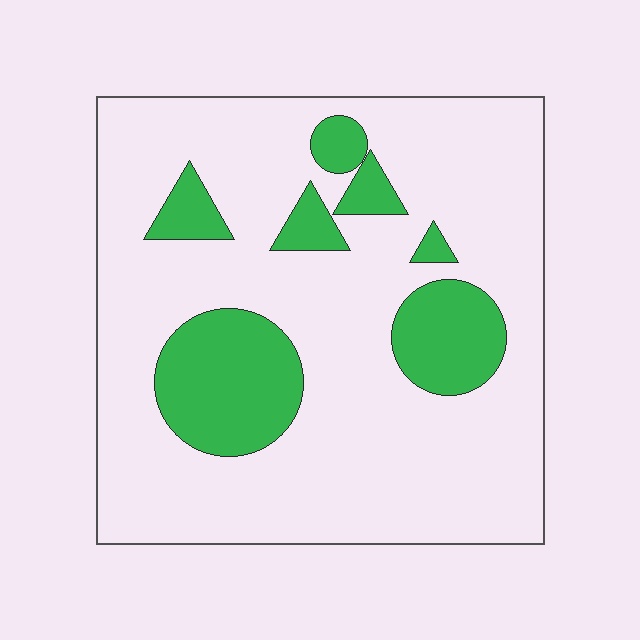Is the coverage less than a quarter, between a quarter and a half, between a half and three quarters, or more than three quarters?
Less than a quarter.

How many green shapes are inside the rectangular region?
7.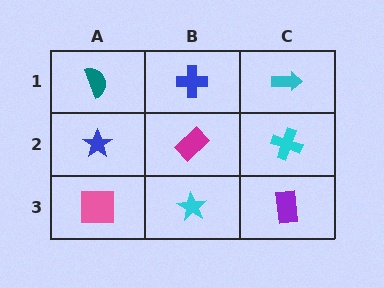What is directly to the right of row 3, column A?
A cyan star.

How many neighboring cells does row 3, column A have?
2.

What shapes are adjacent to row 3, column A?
A blue star (row 2, column A), a cyan star (row 3, column B).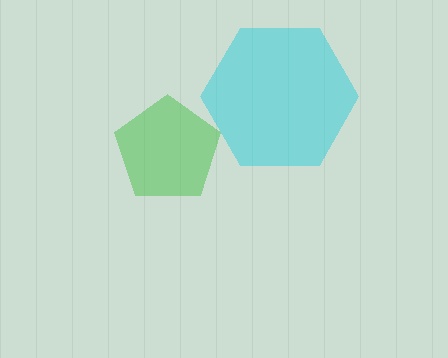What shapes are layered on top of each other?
The layered shapes are: a cyan hexagon, a green pentagon.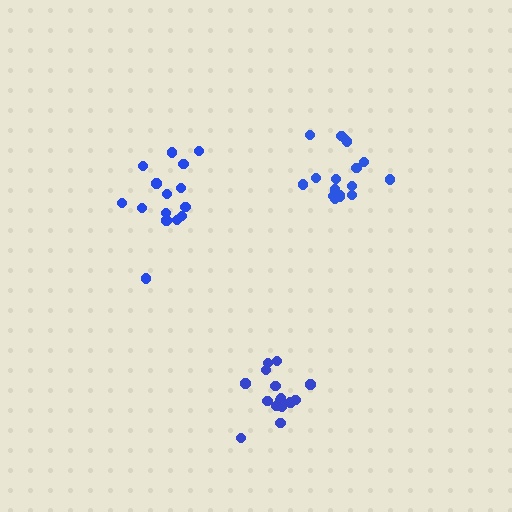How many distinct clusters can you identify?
There are 3 distinct clusters.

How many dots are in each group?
Group 1: 15 dots, Group 2: 17 dots, Group 3: 15 dots (47 total).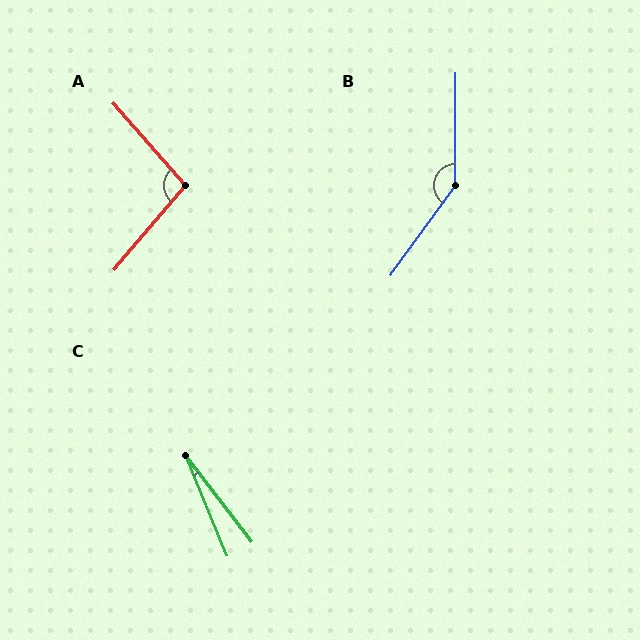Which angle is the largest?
B, at approximately 144 degrees.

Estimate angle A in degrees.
Approximately 99 degrees.